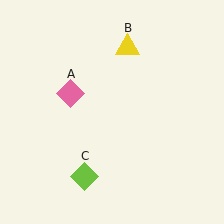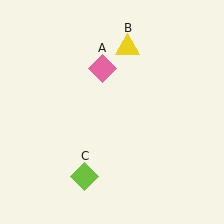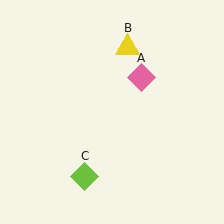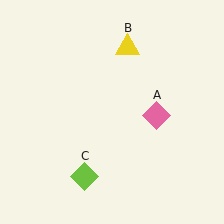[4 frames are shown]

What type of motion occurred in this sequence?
The pink diamond (object A) rotated clockwise around the center of the scene.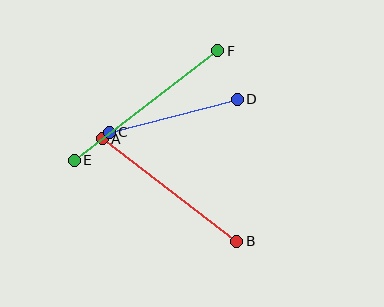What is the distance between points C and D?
The distance is approximately 132 pixels.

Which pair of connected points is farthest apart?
Points E and F are farthest apart.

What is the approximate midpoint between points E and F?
The midpoint is at approximately (146, 106) pixels.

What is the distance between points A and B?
The distance is approximately 169 pixels.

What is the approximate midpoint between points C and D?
The midpoint is at approximately (173, 116) pixels.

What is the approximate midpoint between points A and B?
The midpoint is at approximately (169, 190) pixels.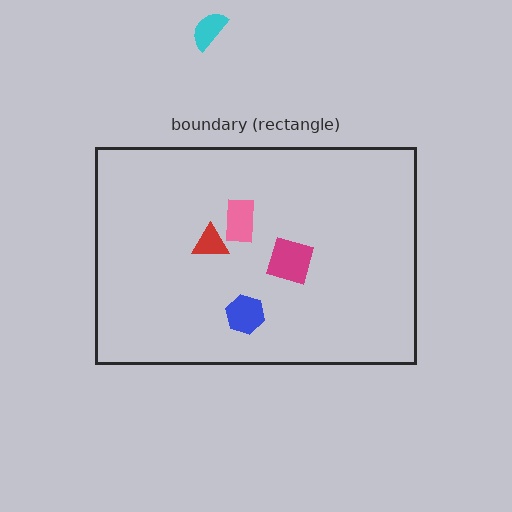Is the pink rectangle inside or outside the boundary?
Inside.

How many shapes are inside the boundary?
4 inside, 1 outside.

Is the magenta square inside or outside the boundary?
Inside.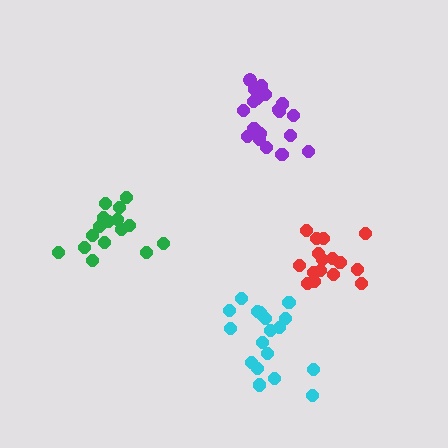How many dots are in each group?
Group 1: 19 dots, Group 2: 16 dots, Group 3: 16 dots, Group 4: 18 dots (69 total).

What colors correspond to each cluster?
The clusters are colored: purple, red, green, cyan.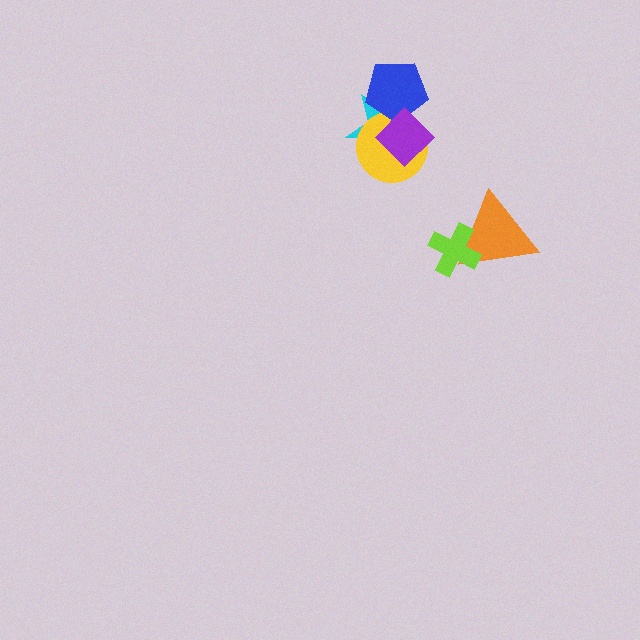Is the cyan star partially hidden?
Yes, it is partially covered by another shape.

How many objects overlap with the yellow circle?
3 objects overlap with the yellow circle.